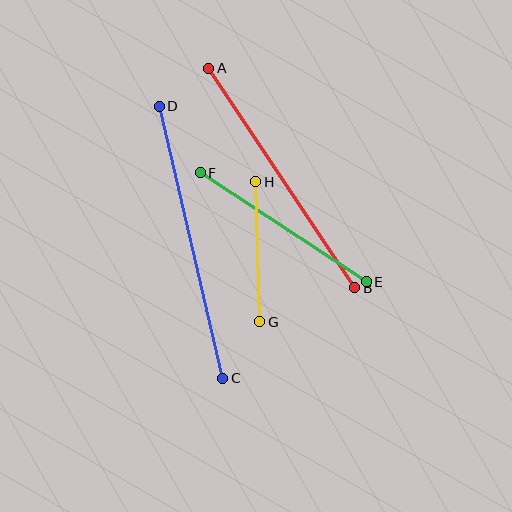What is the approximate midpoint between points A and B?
The midpoint is at approximately (282, 178) pixels.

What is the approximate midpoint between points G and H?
The midpoint is at approximately (258, 252) pixels.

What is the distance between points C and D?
The distance is approximately 279 pixels.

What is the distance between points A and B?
The distance is approximately 263 pixels.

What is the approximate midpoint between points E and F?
The midpoint is at approximately (283, 227) pixels.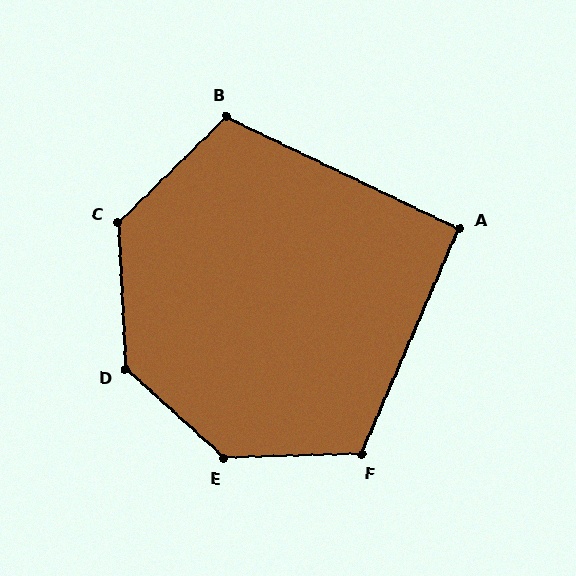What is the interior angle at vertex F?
Approximately 115 degrees (obtuse).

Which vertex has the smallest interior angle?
A, at approximately 92 degrees.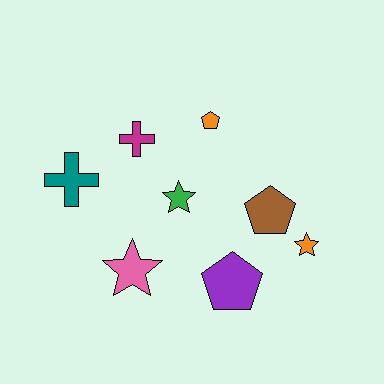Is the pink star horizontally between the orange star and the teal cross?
Yes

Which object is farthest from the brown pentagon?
The teal cross is farthest from the brown pentagon.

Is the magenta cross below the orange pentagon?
Yes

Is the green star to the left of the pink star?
No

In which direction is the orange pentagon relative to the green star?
The orange pentagon is above the green star.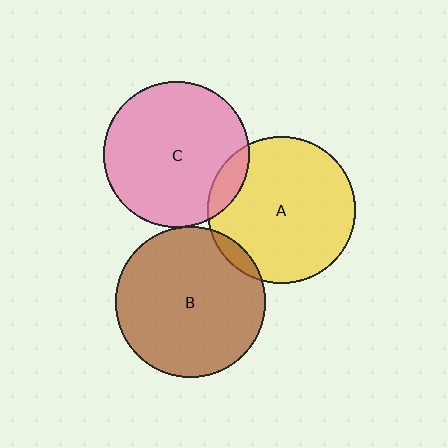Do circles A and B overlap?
Yes.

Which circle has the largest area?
Circle B (brown).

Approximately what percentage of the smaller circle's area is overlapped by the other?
Approximately 5%.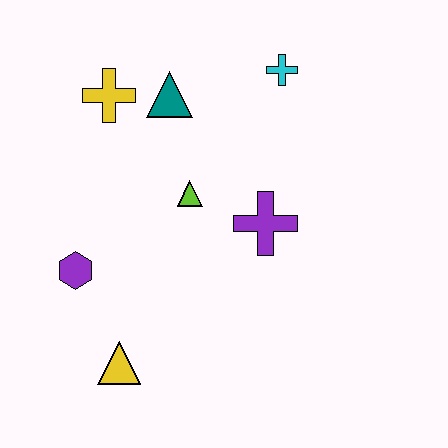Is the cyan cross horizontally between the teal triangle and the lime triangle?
No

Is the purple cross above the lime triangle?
No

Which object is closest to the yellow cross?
The teal triangle is closest to the yellow cross.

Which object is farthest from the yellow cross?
The yellow triangle is farthest from the yellow cross.